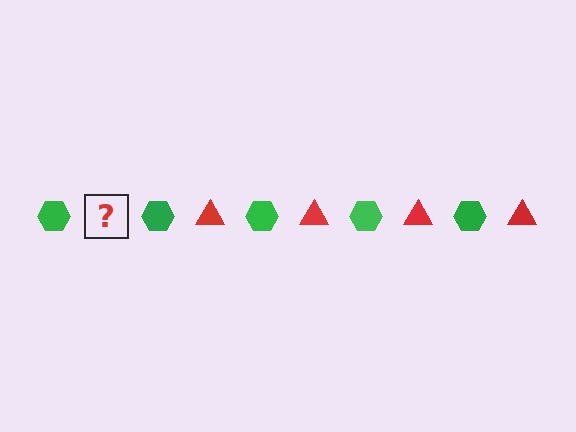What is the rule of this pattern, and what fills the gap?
The rule is that the pattern alternates between green hexagon and red triangle. The gap should be filled with a red triangle.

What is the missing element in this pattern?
The missing element is a red triangle.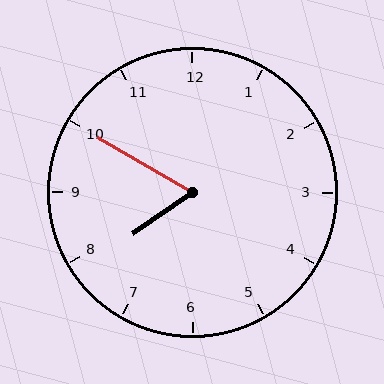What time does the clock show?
7:50.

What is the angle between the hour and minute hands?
Approximately 65 degrees.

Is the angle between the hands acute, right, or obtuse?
It is acute.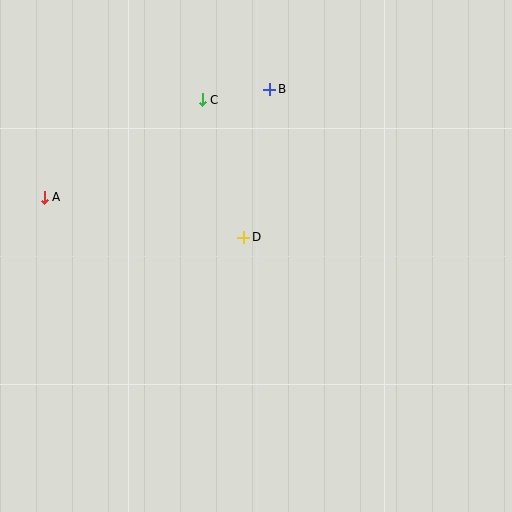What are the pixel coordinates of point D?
Point D is at (244, 237).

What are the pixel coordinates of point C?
Point C is at (202, 100).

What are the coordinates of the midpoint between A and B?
The midpoint between A and B is at (157, 143).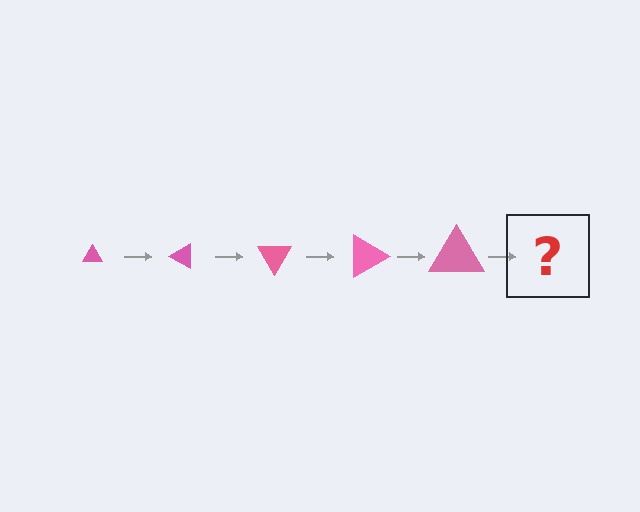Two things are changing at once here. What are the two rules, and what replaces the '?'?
The two rules are that the triangle grows larger each step and it rotates 30 degrees each step. The '?' should be a triangle, larger than the previous one and rotated 150 degrees from the start.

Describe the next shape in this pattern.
It should be a triangle, larger than the previous one and rotated 150 degrees from the start.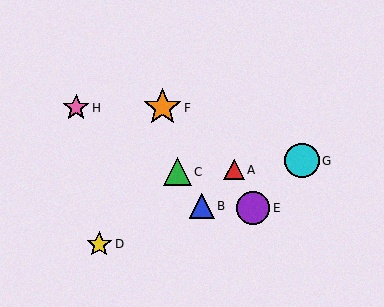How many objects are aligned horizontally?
2 objects (F, H) are aligned horizontally.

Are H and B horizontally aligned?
No, H is at y≈108 and B is at y≈206.